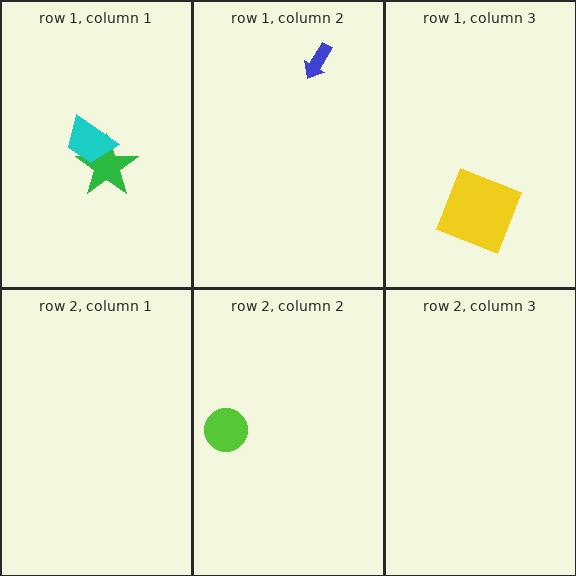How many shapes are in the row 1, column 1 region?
2.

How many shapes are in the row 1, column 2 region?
1.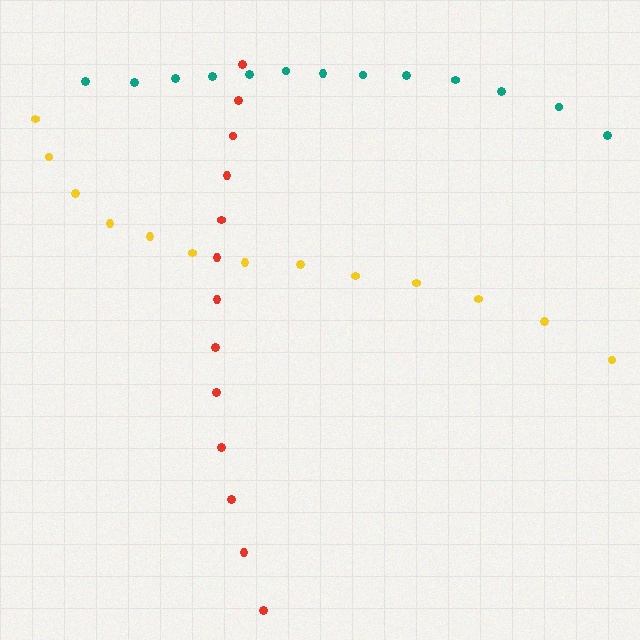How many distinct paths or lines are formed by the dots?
There are 3 distinct paths.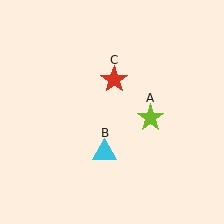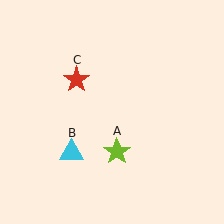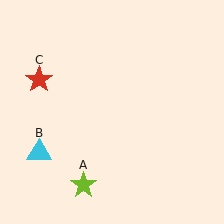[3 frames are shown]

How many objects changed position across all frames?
3 objects changed position: lime star (object A), cyan triangle (object B), red star (object C).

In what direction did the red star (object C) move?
The red star (object C) moved left.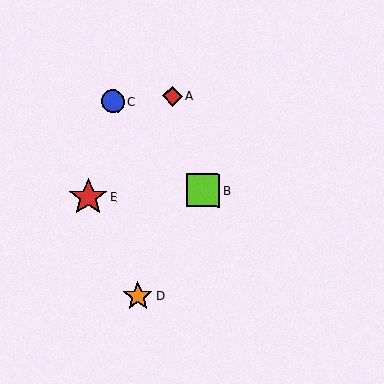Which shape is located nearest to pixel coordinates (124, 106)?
The blue circle (labeled C) at (113, 101) is nearest to that location.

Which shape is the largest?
The red star (labeled E) is the largest.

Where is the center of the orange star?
The center of the orange star is at (138, 296).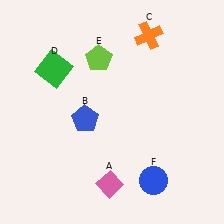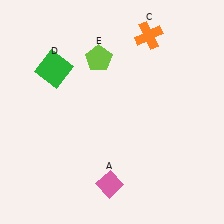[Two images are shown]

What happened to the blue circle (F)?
The blue circle (F) was removed in Image 2. It was in the bottom-right area of Image 1.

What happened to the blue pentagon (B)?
The blue pentagon (B) was removed in Image 2. It was in the bottom-left area of Image 1.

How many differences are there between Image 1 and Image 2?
There are 2 differences between the two images.